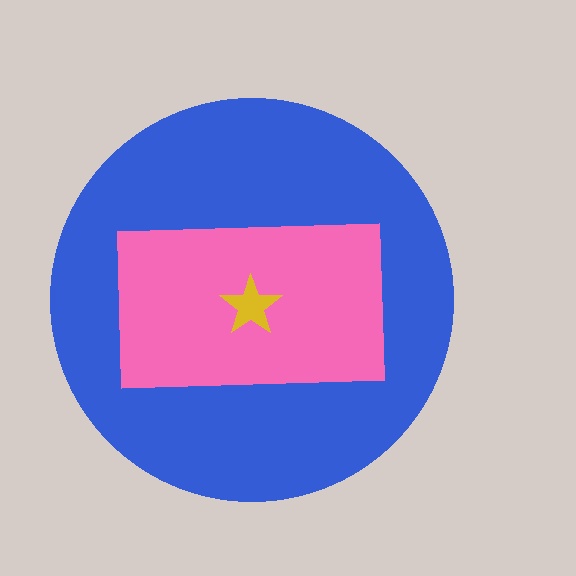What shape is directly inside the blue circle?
The pink rectangle.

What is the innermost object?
The yellow star.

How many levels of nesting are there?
3.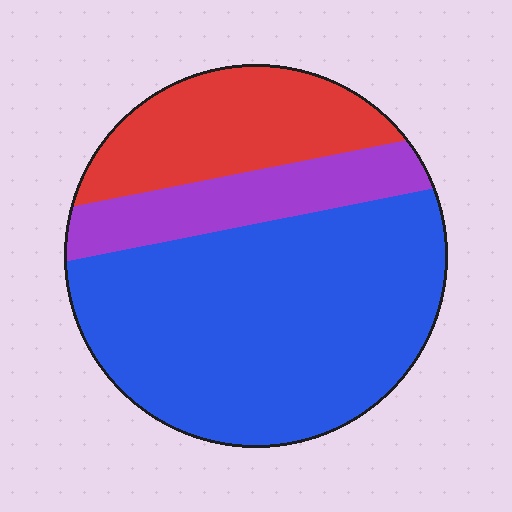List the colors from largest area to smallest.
From largest to smallest: blue, red, purple.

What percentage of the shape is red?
Red takes up between a sixth and a third of the shape.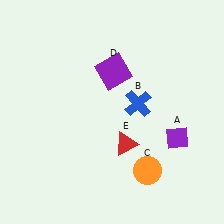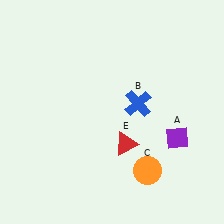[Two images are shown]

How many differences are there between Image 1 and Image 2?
There is 1 difference between the two images.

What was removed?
The purple square (D) was removed in Image 2.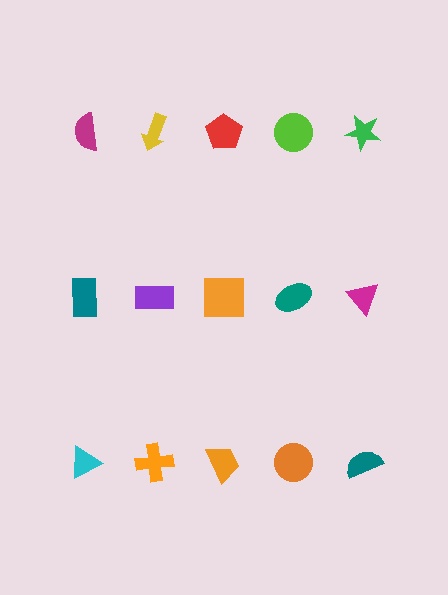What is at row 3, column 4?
An orange circle.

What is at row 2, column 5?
A magenta triangle.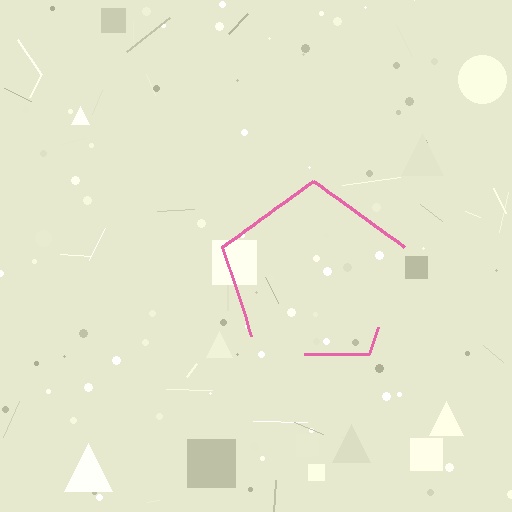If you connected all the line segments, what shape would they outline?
They would outline a pentagon.